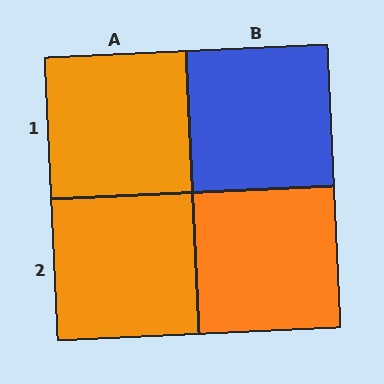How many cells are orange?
3 cells are orange.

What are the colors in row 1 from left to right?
Orange, blue.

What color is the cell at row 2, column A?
Orange.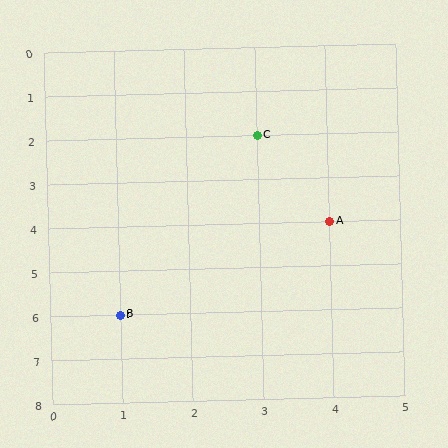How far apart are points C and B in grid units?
Points C and B are 2 columns and 4 rows apart (about 4.5 grid units diagonally).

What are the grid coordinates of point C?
Point C is at grid coordinates (3, 2).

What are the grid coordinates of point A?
Point A is at grid coordinates (4, 4).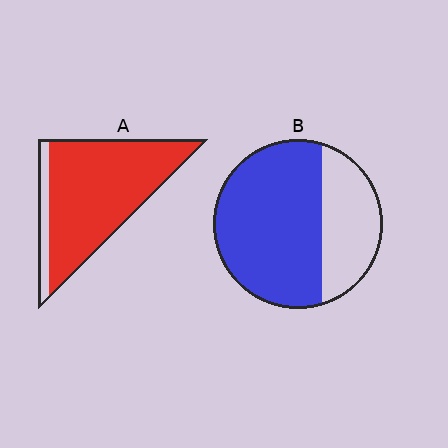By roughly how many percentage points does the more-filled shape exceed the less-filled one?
By roughly 20 percentage points (A over B).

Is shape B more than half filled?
Yes.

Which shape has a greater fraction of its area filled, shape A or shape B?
Shape A.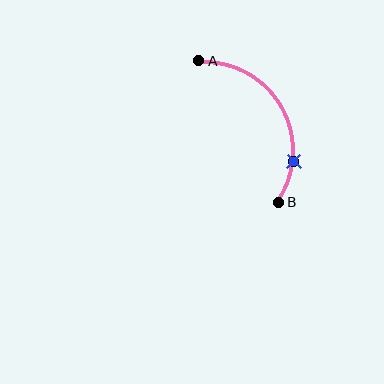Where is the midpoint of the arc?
The arc midpoint is the point on the curve farthest from the straight line joining A and B. It sits to the right of that line.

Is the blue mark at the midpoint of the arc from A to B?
No. The blue mark lies on the arc but is closer to endpoint B. The arc midpoint would be at the point on the curve equidistant along the arc from both A and B.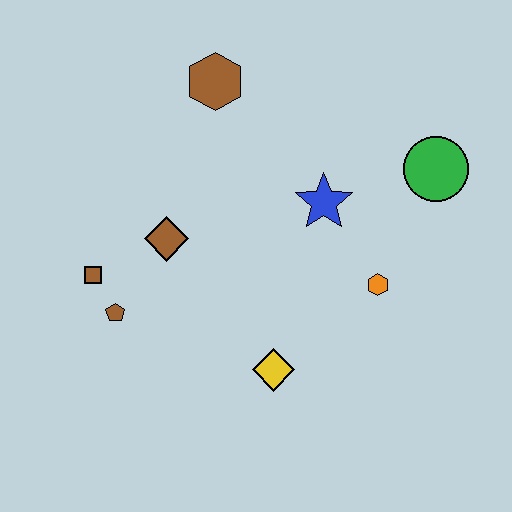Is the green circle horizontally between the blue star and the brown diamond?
No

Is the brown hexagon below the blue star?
No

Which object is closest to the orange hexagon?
The blue star is closest to the orange hexagon.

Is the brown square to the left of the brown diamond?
Yes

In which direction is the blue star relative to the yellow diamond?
The blue star is above the yellow diamond.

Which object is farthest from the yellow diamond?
The brown hexagon is farthest from the yellow diamond.